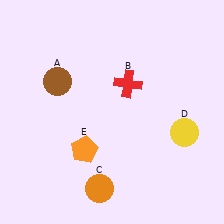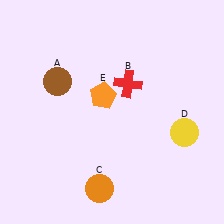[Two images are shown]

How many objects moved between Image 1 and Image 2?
1 object moved between the two images.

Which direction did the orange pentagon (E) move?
The orange pentagon (E) moved up.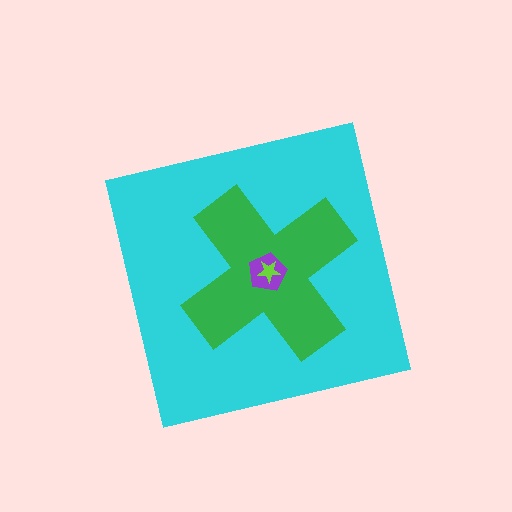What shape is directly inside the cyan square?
The green cross.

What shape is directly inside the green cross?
The purple pentagon.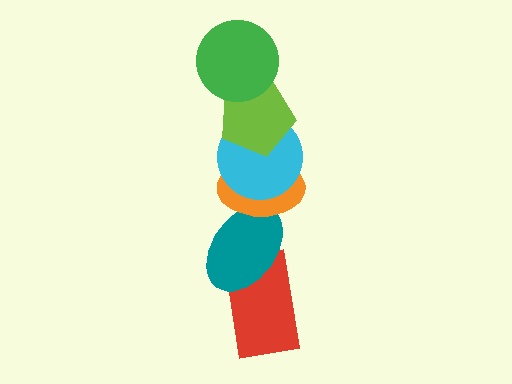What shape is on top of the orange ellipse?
The cyan circle is on top of the orange ellipse.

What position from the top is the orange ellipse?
The orange ellipse is 4th from the top.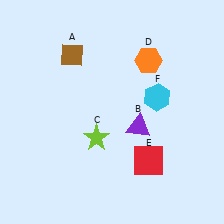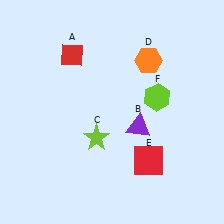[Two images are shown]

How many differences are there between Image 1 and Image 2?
There are 2 differences between the two images.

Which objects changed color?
A changed from brown to red. F changed from cyan to lime.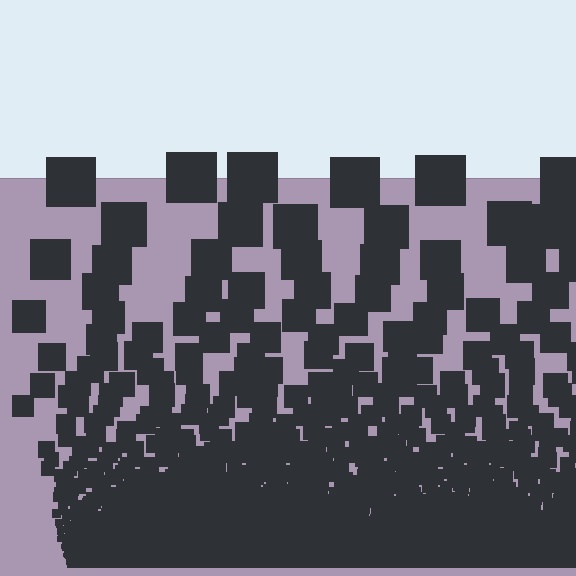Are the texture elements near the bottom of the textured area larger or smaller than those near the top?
Smaller. The gradient is inverted — elements near the bottom are smaller and denser.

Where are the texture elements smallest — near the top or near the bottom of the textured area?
Near the bottom.